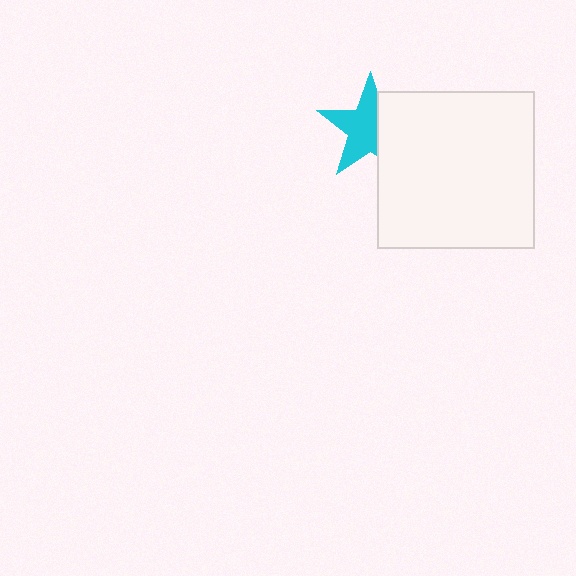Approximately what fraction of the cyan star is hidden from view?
Roughly 36% of the cyan star is hidden behind the white square.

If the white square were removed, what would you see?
You would see the complete cyan star.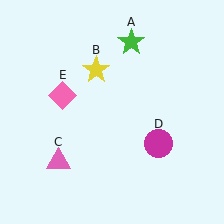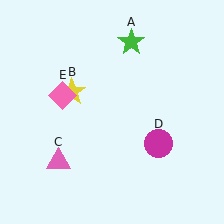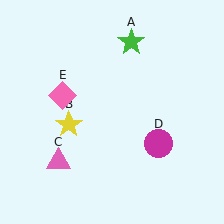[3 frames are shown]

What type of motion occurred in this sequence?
The yellow star (object B) rotated counterclockwise around the center of the scene.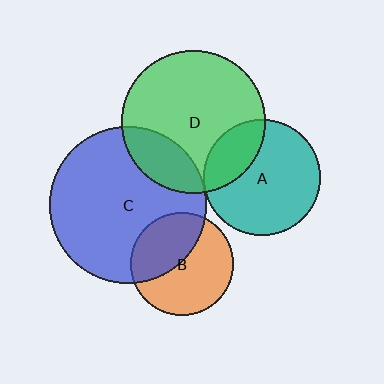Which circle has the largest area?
Circle C (blue).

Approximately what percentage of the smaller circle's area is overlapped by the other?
Approximately 5%.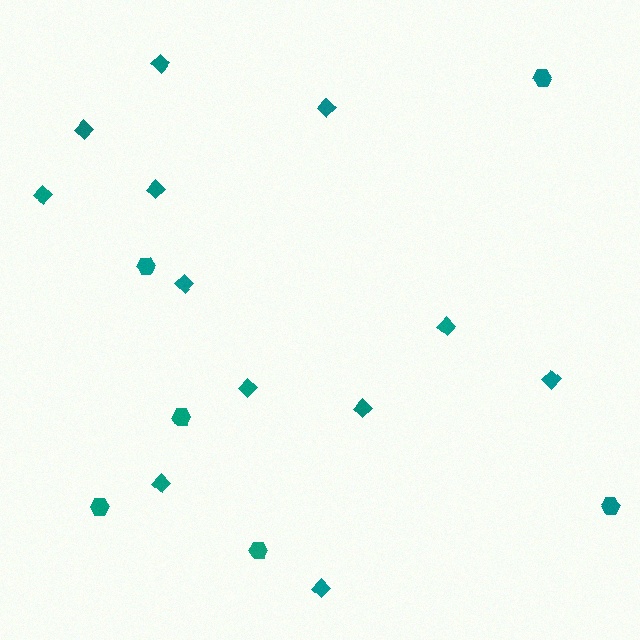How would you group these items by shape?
There are 2 groups: one group of hexagons (6) and one group of diamonds (12).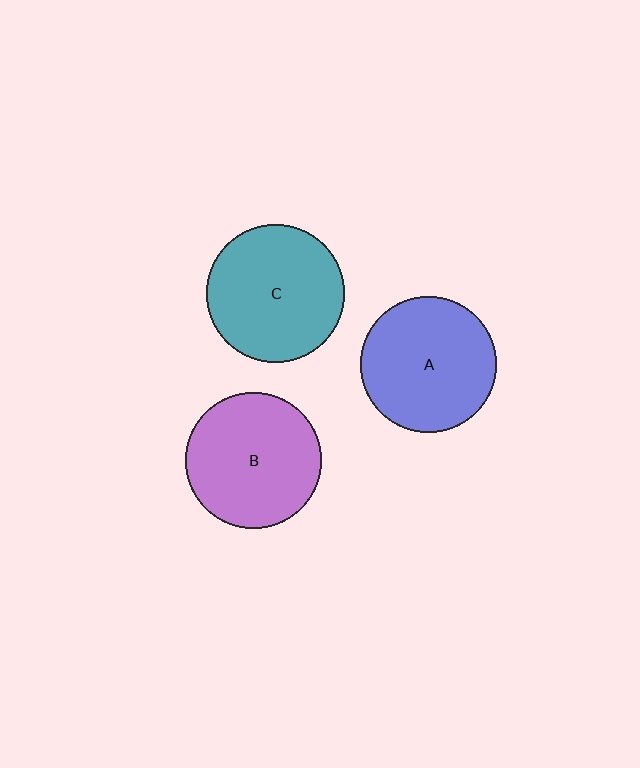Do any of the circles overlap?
No, none of the circles overlap.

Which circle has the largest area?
Circle C (teal).